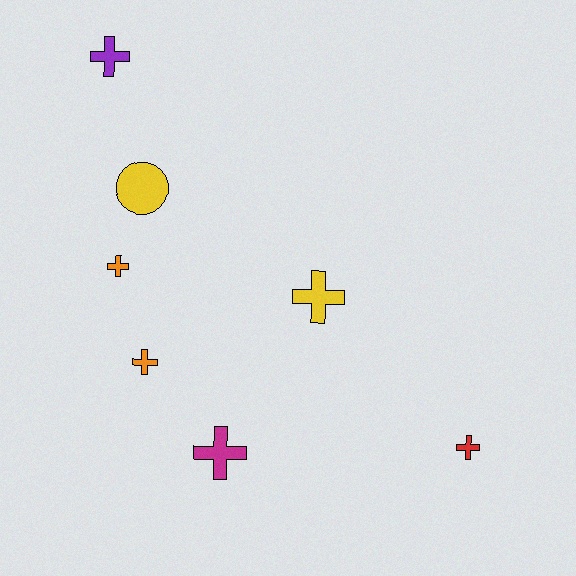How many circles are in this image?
There is 1 circle.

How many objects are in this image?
There are 7 objects.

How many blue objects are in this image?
There are no blue objects.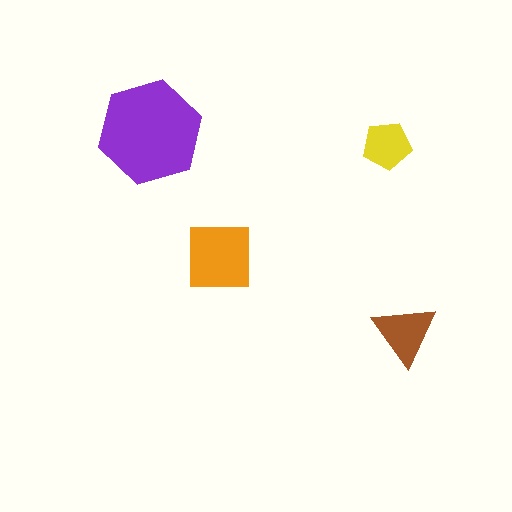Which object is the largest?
The purple hexagon.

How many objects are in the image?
There are 4 objects in the image.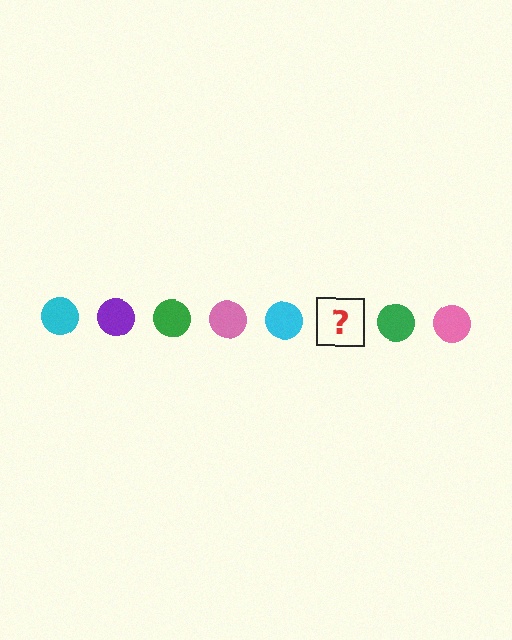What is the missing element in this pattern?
The missing element is a purple circle.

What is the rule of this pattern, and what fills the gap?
The rule is that the pattern cycles through cyan, purple, green, pink circles. The gap should be filled with a purple circle.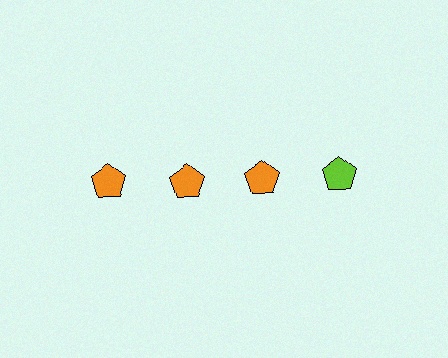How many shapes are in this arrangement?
There are 4 shapes arranged in a grid pattern.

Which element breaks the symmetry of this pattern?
The lime pentagon in the top row, second from right column breaks the symmetry. All other shapes are orange pentagons.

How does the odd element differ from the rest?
It has a different color: lime instead of orange.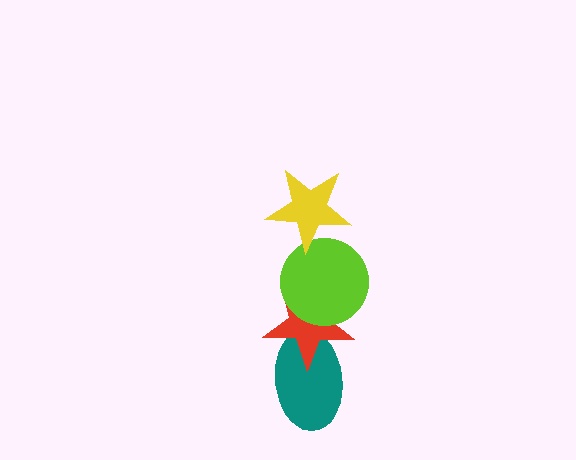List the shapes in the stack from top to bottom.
From top to bottom: the yellow star, the lime circle, the red star, the teal ellipse.